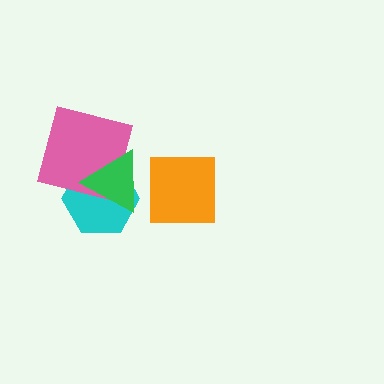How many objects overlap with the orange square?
0 objects overlap with the orange square.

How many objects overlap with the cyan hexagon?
2 objects overlap with the cyan hexagon.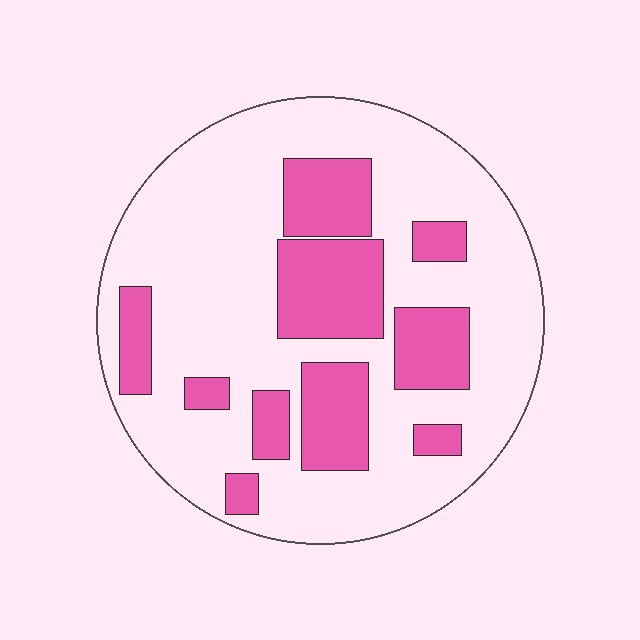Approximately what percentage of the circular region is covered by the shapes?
Approximately 30%.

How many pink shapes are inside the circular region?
10.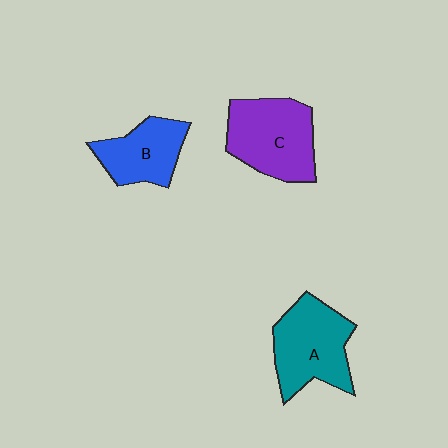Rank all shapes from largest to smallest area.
From largest to smallest: C (purple), A (teal), B (blue).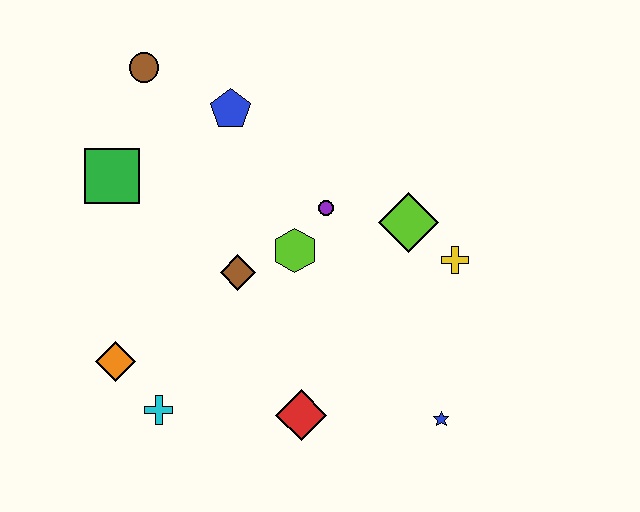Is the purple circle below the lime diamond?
No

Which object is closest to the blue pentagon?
The brown circle is closest to the blue pentagon.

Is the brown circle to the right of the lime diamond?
No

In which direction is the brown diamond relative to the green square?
The brown diamond is to the right of the green square.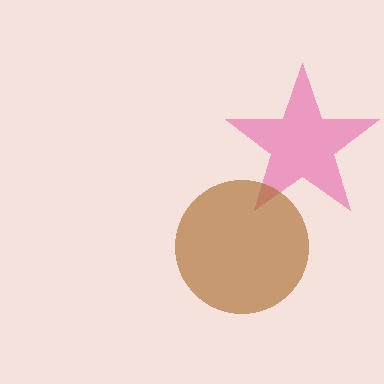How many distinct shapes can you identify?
There are 2 distinct shapes: a pink star, a brown circle.